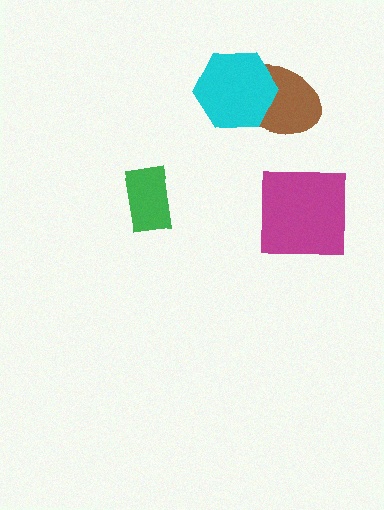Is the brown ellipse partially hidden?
Yes, it is partially covered by another shape.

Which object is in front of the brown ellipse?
The cyan hexagon is in front of the brown ellipse.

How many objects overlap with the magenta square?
0 objects overlap with the magenta square.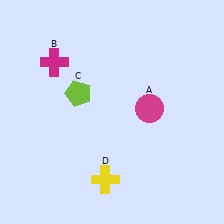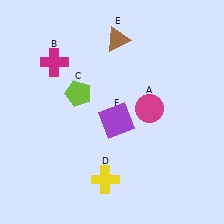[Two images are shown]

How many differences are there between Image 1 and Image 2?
There are 2 differences between the two images.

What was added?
A brown triangle (E), a purple square (F) were added in Image 2.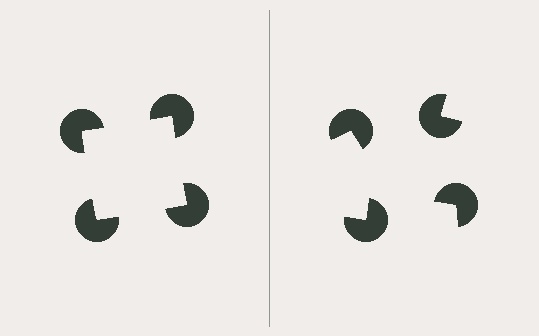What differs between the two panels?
The pac-man discs are positioned identically on both sides; only the wedge orientations differ. On the left they align to a square; on the right they are misaligned.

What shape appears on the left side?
An illusory square.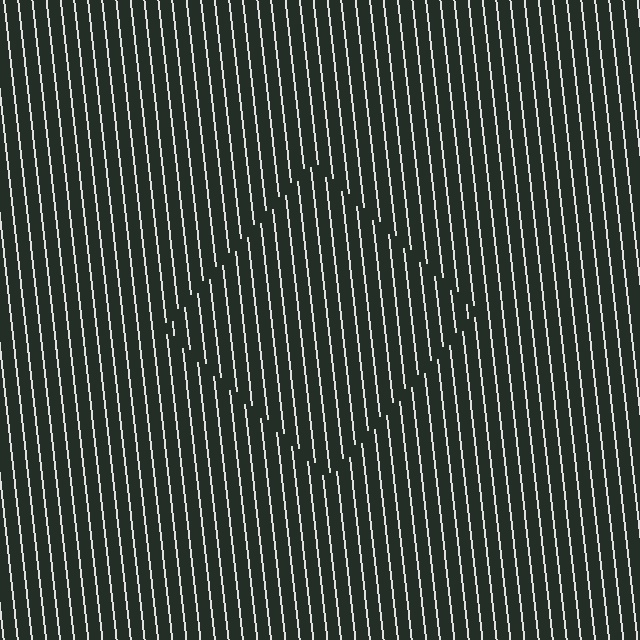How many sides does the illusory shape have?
4 sides — the line-ends trace a square.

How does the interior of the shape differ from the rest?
The interior of the shape contains the same grating, shifted by half a period — the contour is defined by the phase discontinuity where line-ends from the inner and outer gratings abut.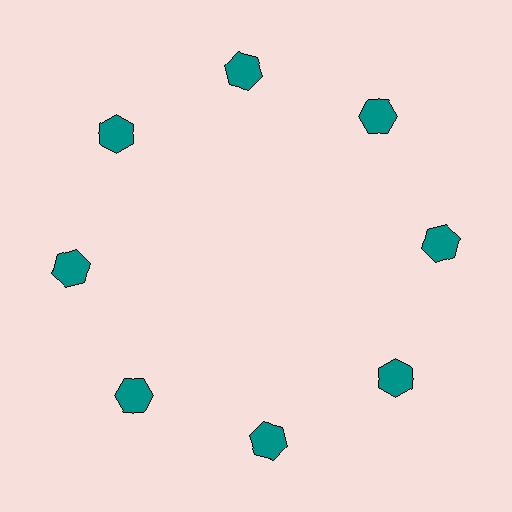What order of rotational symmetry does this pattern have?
This pattern has 8-fold rotational symmetry.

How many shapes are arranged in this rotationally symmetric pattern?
There are 8 shapes, arranged in 8 groups of 1.